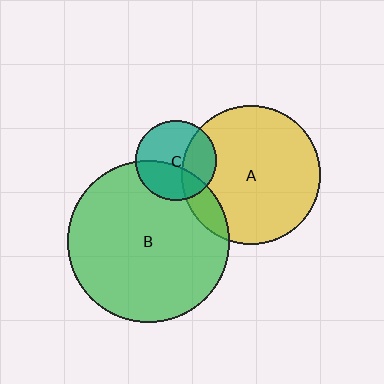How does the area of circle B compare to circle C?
Approximately 4.0 times.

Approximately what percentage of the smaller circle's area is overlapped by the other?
Approximately 40%.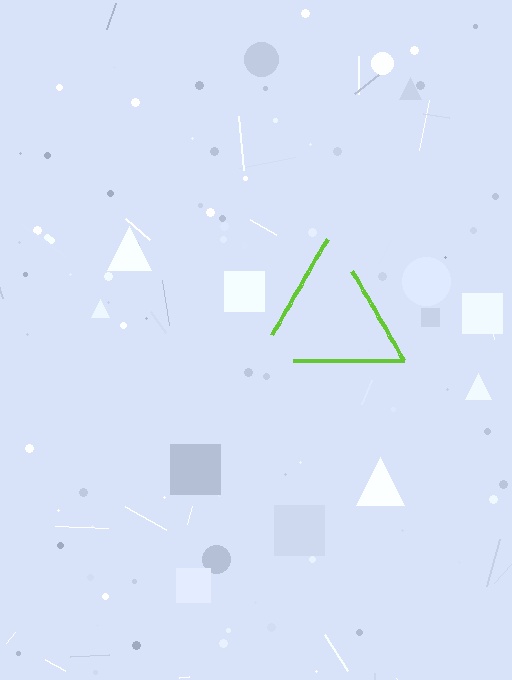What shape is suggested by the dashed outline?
The dashed outline suggests a triangle.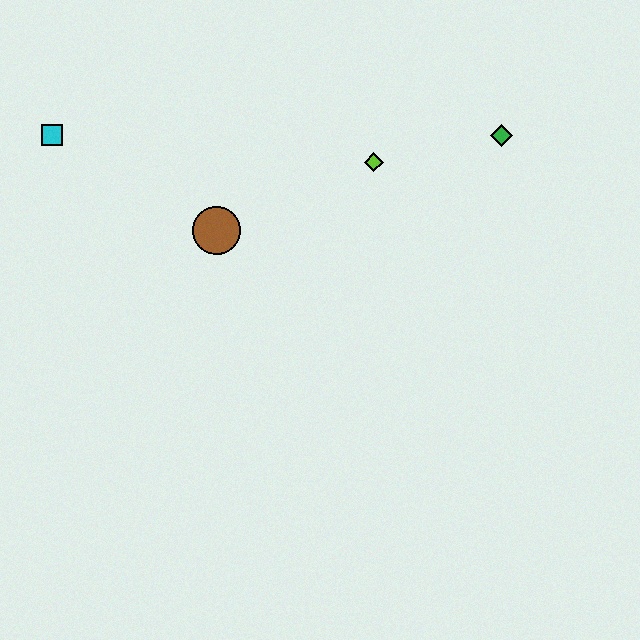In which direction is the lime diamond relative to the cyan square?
The lime diamond is to the right of the cyan square.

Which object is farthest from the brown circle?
The green diamond is farthest from the brown circle.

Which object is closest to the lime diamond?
The green diamond is closest to the lime diamond.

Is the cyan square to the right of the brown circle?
No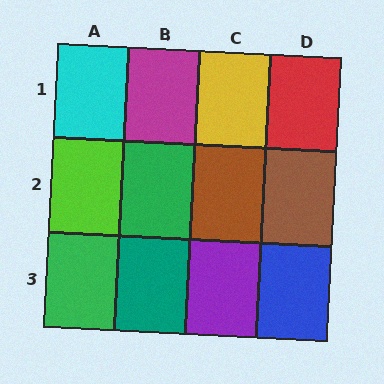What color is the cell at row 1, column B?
Magenta.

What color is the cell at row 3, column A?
Green.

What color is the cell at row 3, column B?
Teal.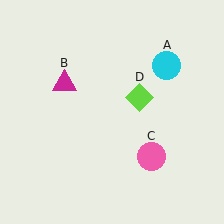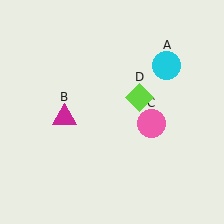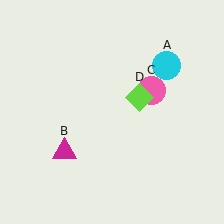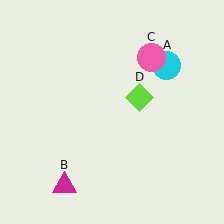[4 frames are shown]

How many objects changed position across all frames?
2 objects changed position: magenta triangle (object B), pink circle (object C).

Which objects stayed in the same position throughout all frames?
Cyan circle (object A) and lime diamond (object D) remained stationary.